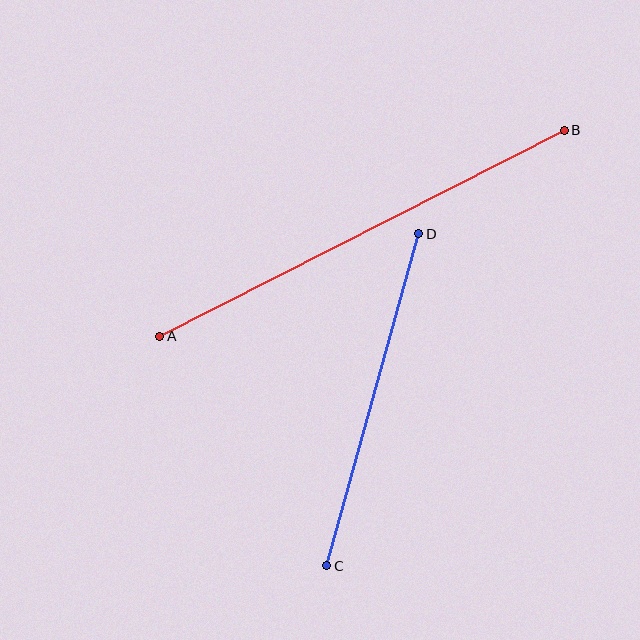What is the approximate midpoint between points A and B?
The midpoint is at approximately (362, 233) pixels.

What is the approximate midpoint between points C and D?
The midpoint is at approximately (373, 400) pixels.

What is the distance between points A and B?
The distance is approximately 454 pixels.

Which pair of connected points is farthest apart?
Points A and B are farthest apart.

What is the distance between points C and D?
The distance is approximately 345 pixels.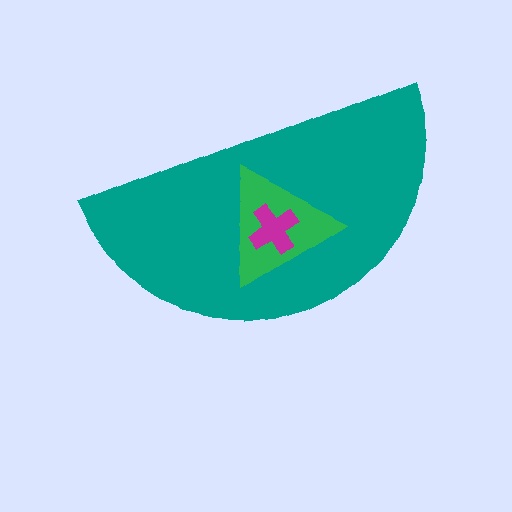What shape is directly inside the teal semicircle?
The green triangle.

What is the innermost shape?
The magenta cross.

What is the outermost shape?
The teal semicircle.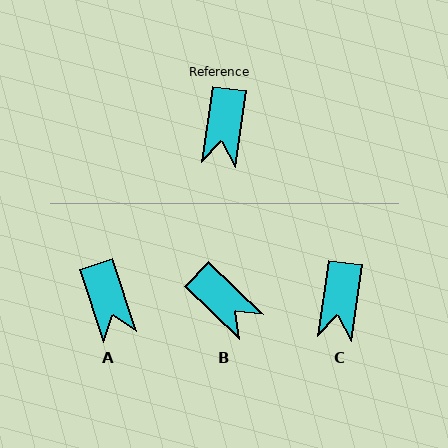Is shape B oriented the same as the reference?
No, it is off by about 54 degrees.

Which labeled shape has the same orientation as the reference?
C.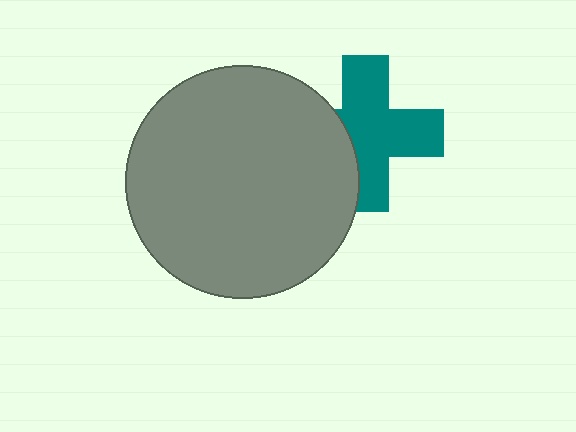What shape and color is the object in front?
The object in front is a gray circle.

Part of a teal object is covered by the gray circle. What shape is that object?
It is a cross.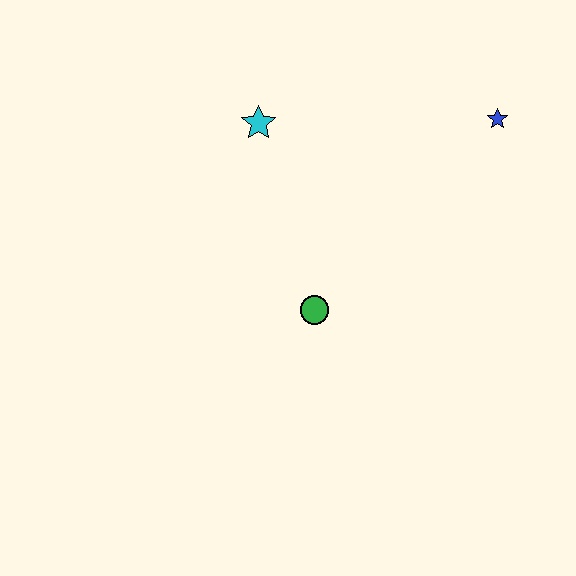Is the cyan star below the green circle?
No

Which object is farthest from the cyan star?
The blue star is farthest from the cyan star.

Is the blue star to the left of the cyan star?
No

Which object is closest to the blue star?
The cyan star is closest to the blue star.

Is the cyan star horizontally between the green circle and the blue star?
No